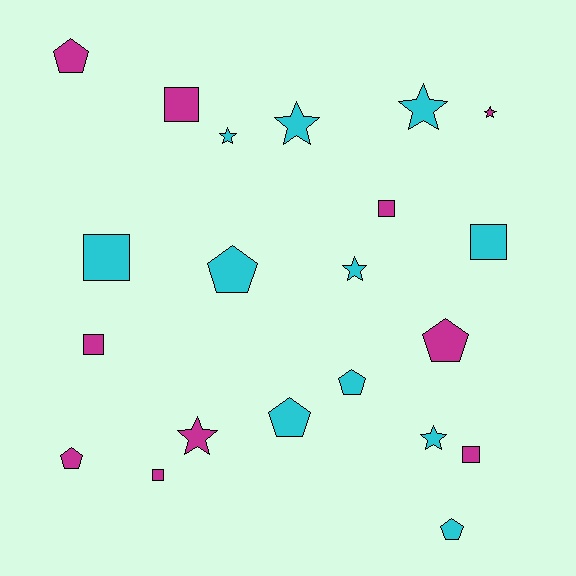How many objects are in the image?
There are 21 objects.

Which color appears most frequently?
Cyan, with 11 objects.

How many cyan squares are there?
There are 2 cyan squares.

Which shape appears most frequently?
Pentagon, with 7 objects.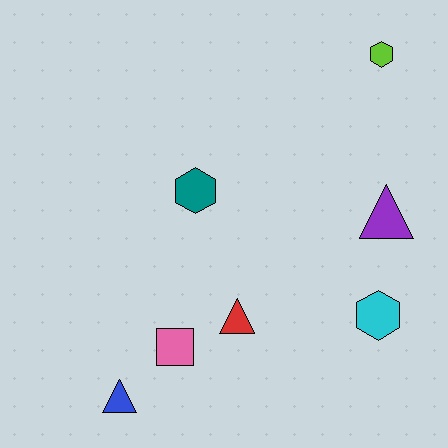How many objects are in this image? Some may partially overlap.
There are 7 objects.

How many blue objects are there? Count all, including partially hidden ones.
There is 1 blue object.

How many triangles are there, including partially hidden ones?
There are 3 triangles.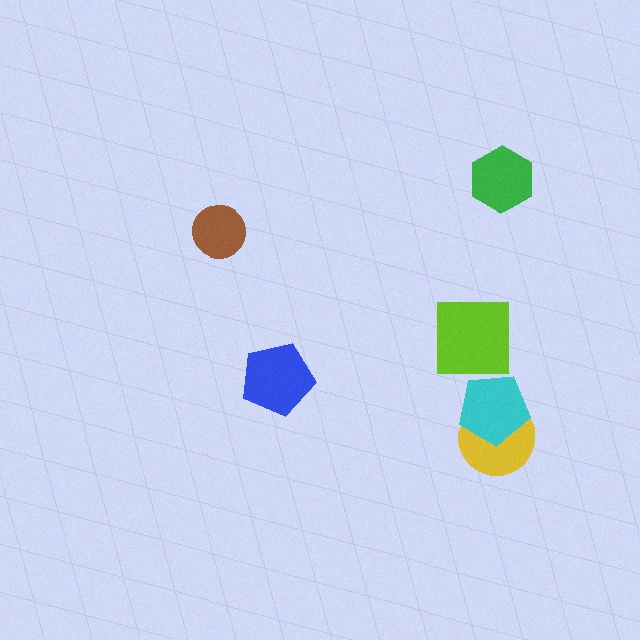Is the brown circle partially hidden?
No, no other shape covers it.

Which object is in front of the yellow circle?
The cyan pentagon is in front of the yellow circle.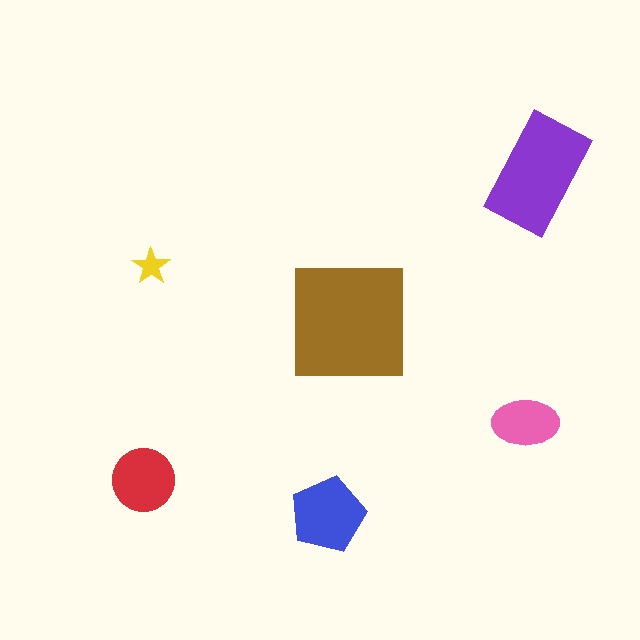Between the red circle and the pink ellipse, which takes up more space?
The red circle.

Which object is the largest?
The brown square.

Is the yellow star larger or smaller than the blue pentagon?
Smaller.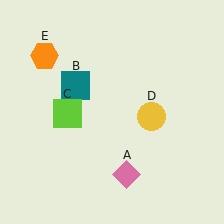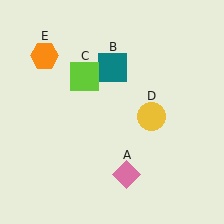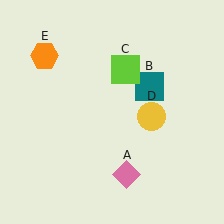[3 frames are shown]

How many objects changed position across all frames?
2 objects changed position: teal square (object B), lime square (object C).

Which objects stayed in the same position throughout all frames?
Pink diamond (object A) and yellow circle (object D) and orange hexagon (object E) remained stationary.